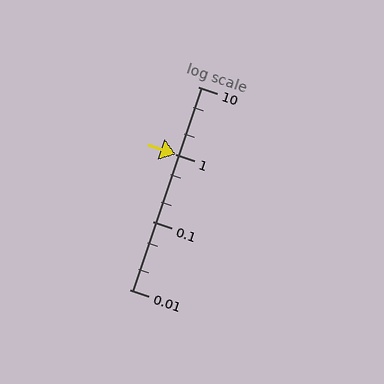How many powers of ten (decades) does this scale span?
The scale spans 3 decades, from 0.01 to 10.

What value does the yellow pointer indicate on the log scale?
The pointer indicates approximately 1.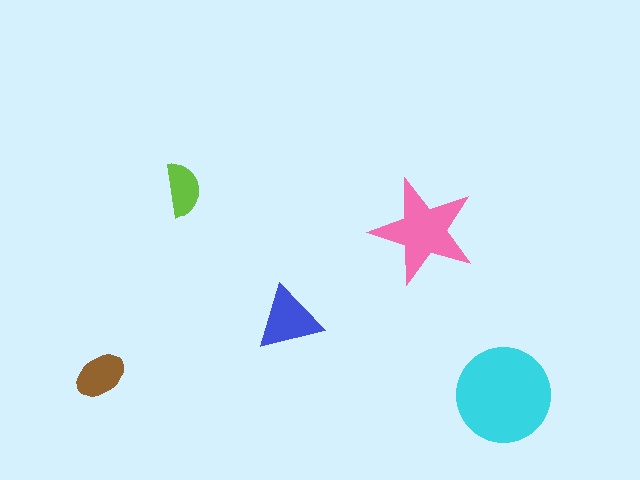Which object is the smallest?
The lime semicircle.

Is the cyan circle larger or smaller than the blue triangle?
Larger.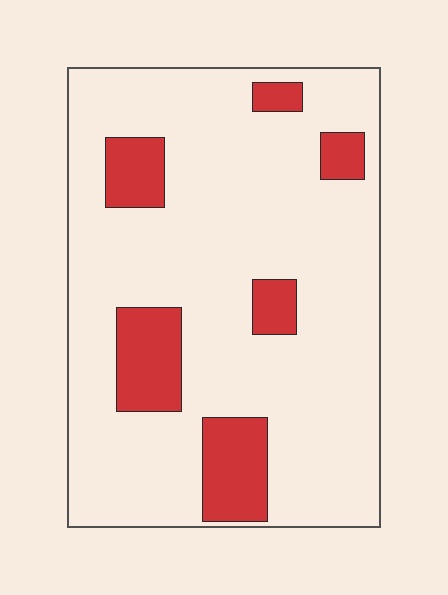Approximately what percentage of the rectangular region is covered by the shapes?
Approximately 15%.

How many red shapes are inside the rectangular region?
6.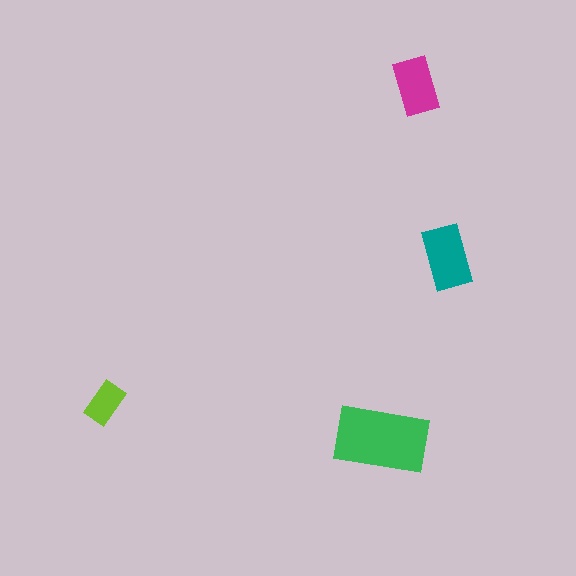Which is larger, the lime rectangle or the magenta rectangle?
The magenta one.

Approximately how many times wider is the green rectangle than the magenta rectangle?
About 1.5 times wider.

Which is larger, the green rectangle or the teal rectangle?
The green one.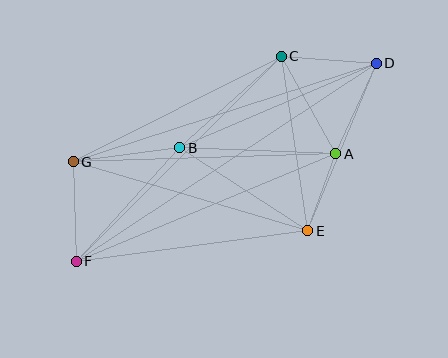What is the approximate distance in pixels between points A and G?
The distance between A and G is approximately 262 pixels.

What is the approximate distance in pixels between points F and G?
The distance between F and G is approximately 99 pixels.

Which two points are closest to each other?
Points A and E are closest to each other.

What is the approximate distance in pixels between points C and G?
The distance between C and G is approximately 233 pixels.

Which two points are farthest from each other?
Points D and F are farthest from each other.